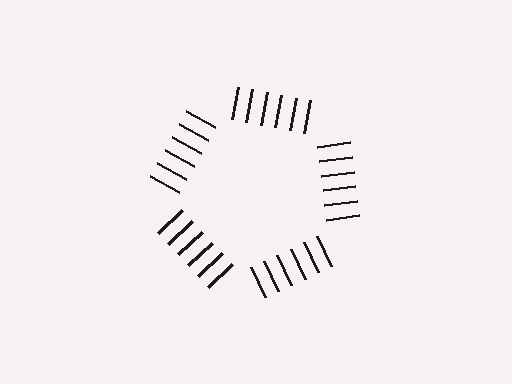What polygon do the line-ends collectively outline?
An illusory pentagon — the line segments terminate on its edges but no continuous stroke is drawn.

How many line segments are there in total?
30 — 6 along each of the 5 edges.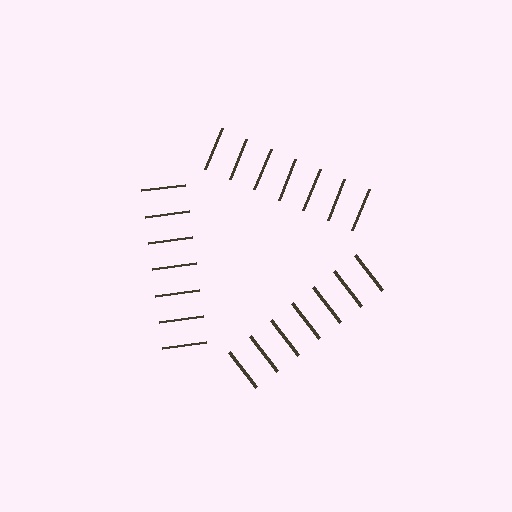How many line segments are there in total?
21 — 7 along each of the 3 edges.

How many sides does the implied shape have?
3 sides — the line-ends trace a triangle.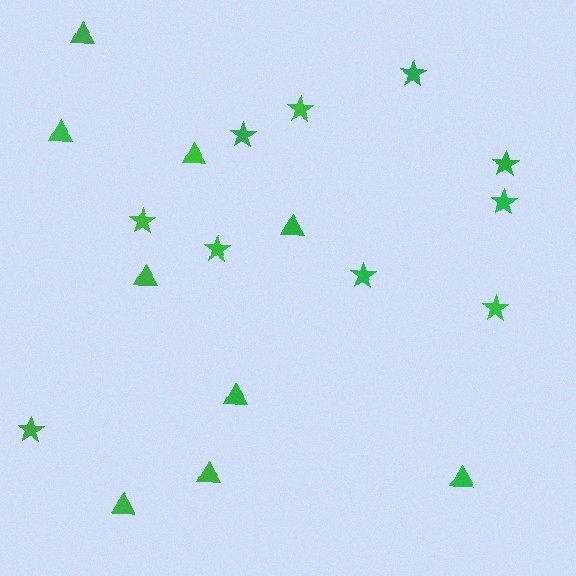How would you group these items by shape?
There are 2 groups: one group of stars (10) and one group of triangles (9).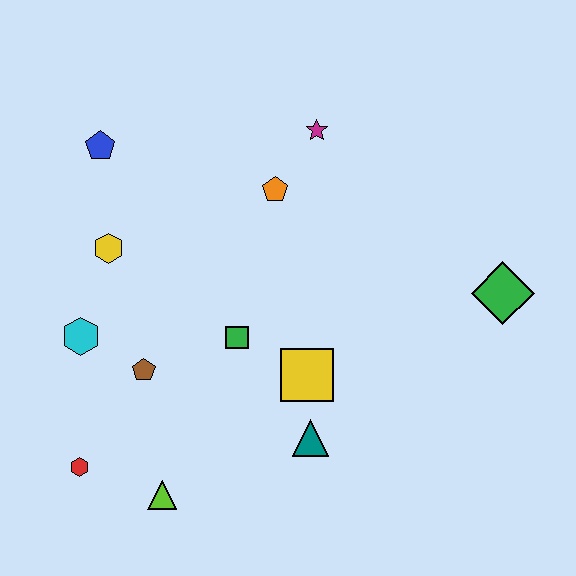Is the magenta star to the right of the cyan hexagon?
Yes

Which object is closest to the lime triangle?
The red hexagon is closest to the lime triangle.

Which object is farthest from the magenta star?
The red hexagon is farthest from the magenta star.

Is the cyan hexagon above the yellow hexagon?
No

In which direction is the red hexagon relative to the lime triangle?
The red hexagon is to the left of the lime triangle.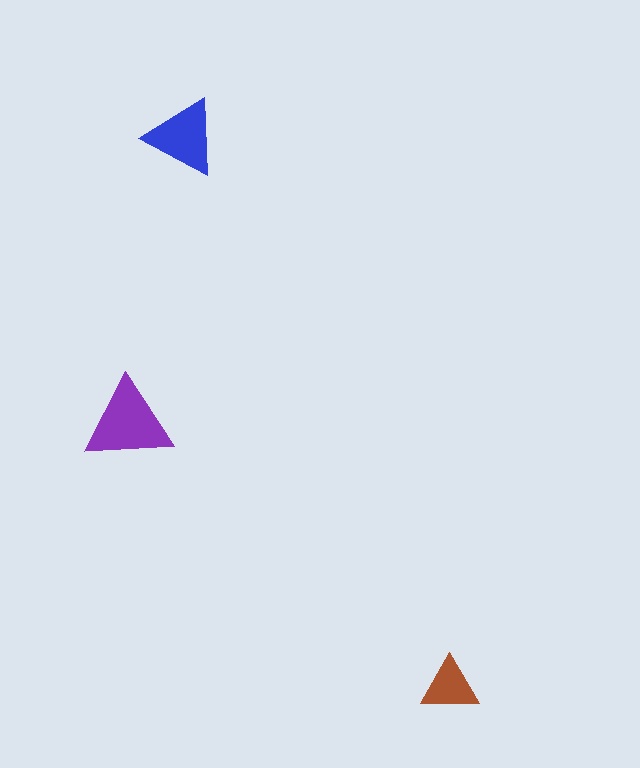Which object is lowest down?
The brown triangle is bottommost.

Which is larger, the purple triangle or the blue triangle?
The purple one.